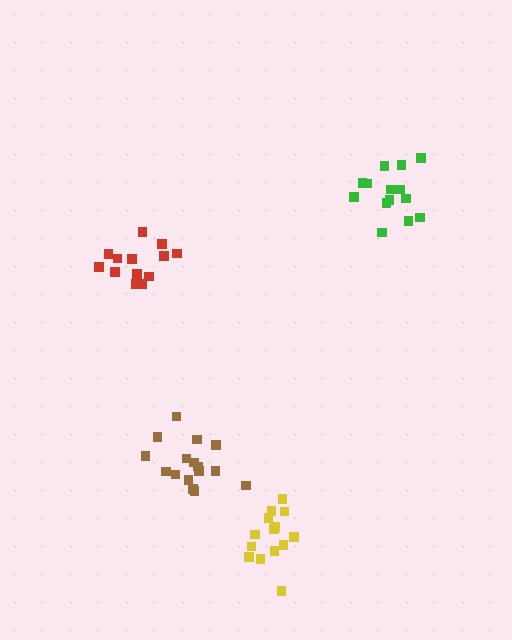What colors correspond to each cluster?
The clusters are colored: yellow, brown, green, red.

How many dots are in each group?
Group 1: 14 dots, Group 2: 16 dots, Group 3: 14 dots, Group 4: 13 dots (57 total).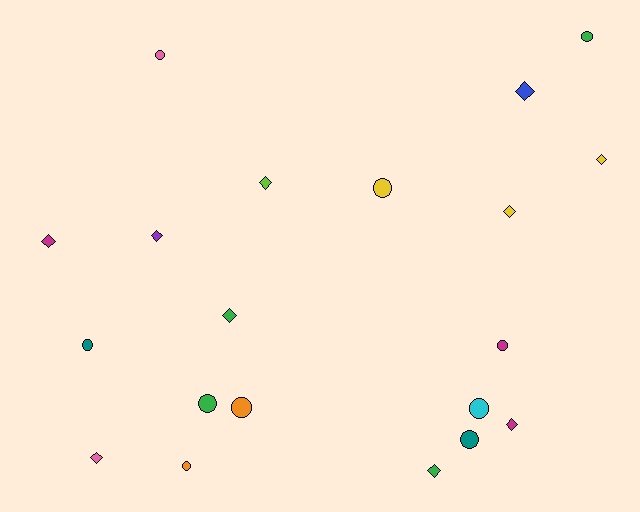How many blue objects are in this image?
There is 1 blue object.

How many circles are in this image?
There are 10 circles.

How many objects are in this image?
There are 20 objects.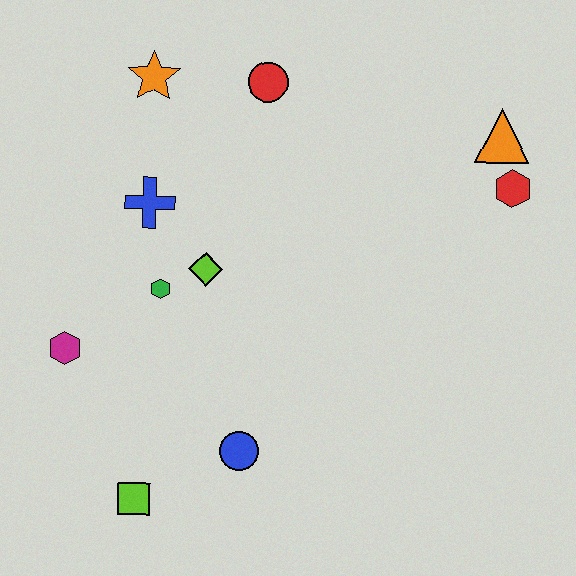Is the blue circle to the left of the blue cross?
No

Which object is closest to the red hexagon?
The orange triangle is closest to the red hexagon.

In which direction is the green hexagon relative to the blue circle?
The green hexagon is above the blue circle.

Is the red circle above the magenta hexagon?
Yes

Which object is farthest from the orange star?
The lime square is farthest from the orange star.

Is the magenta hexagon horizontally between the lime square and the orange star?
No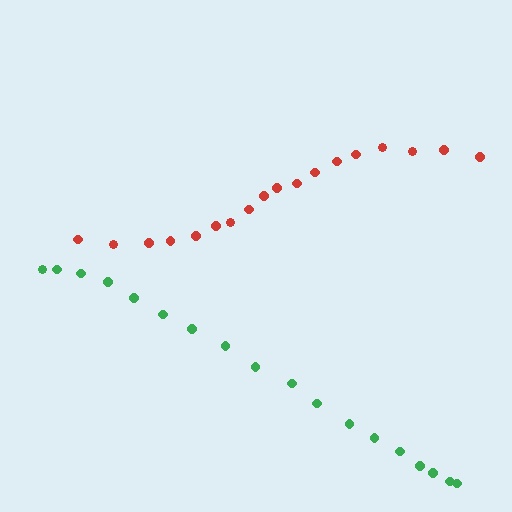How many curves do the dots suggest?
There are 2 distinct paths.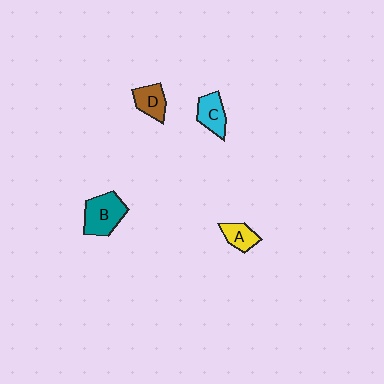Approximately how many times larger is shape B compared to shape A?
Approximately 1.8 times.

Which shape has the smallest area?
Shape A (yellow).